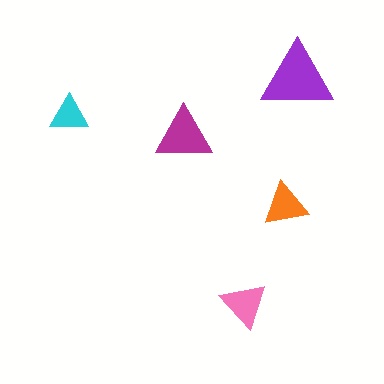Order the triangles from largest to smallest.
the purple one, the magenta one, the pink one, the orange one, the cyan one.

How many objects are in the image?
There are 5 objects in the image.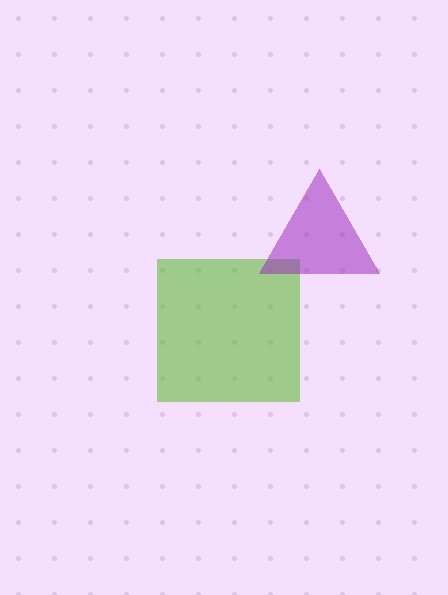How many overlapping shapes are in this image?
There are 2 overlapping shapes in the image.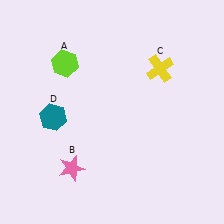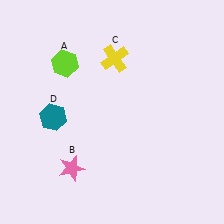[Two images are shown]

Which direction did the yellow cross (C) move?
The yellow cross (C) moved left.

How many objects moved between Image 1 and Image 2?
1 object moved between the two images.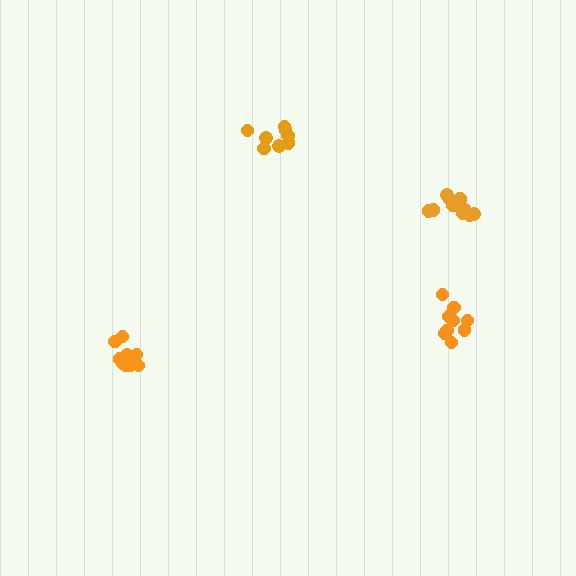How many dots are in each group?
Group 1: 12 dots, Group 2: 9 dots, Group 3: 8 dots, Group 4: 12 dots (41 total).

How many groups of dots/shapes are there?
There are 4 groups.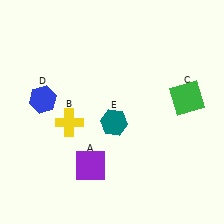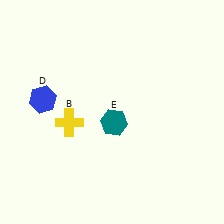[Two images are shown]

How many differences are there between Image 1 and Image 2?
There are 2 differences between the two images.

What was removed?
The purple square (A), the green square (C) were removed in Image 2.